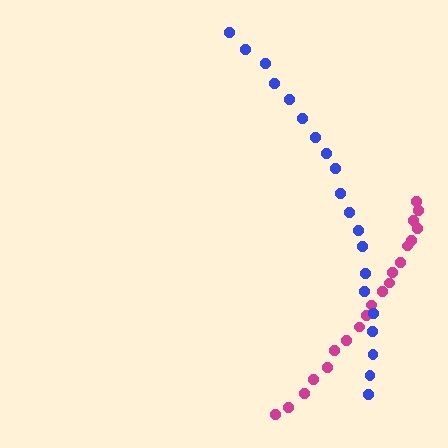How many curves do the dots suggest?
There are 2 distinct paths.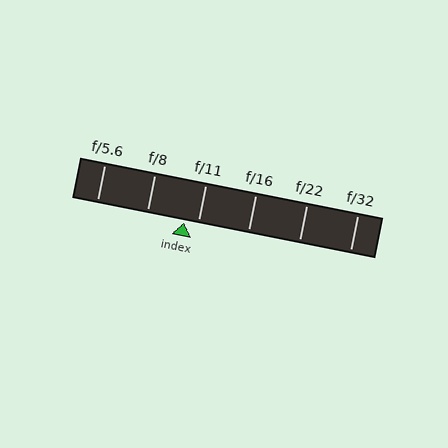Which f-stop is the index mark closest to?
The index mark is closest to f/11.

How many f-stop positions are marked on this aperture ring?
There are 6 f-stop positions marked.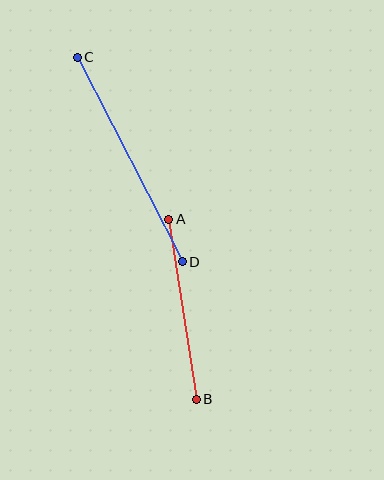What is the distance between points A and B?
The distance is approximately 182 pixels.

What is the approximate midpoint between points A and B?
The midpoint is at approximately (183, 309) pixels.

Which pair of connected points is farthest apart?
Points C and D are farthest apart.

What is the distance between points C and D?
The distance is approximately 230 pixels.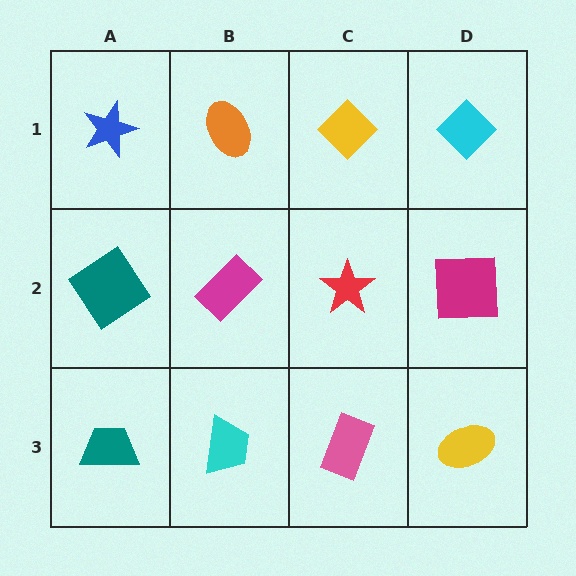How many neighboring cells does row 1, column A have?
2.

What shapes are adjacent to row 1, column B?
A magenta rectangle (row 2, column B), a blue star (row 1, column A), a yellow diamond (row 1, column C).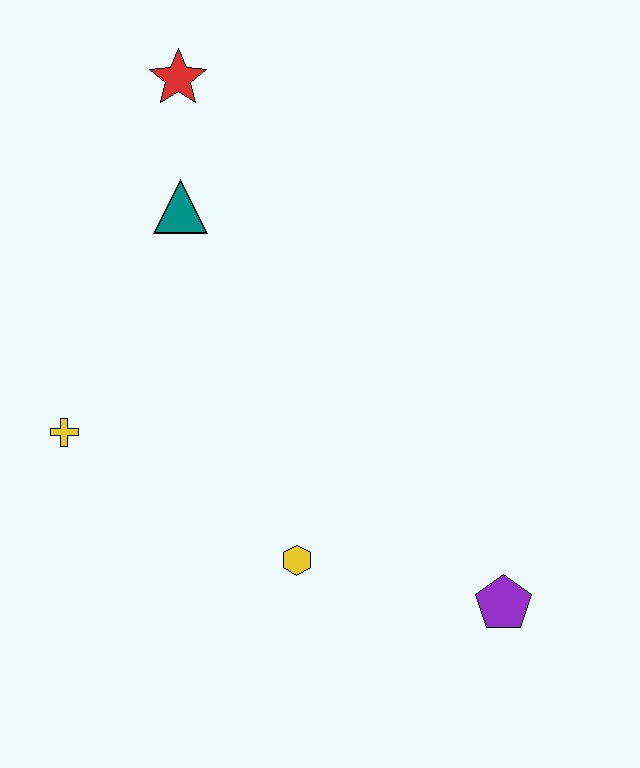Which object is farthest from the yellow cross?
The purple pentagon is farthest from the yellow cross.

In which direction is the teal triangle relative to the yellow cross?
The teal triangle is above the yellow cross.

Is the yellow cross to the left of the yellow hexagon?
Yes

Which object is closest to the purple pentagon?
The yellow hexagon is closest to the purple pentagon.